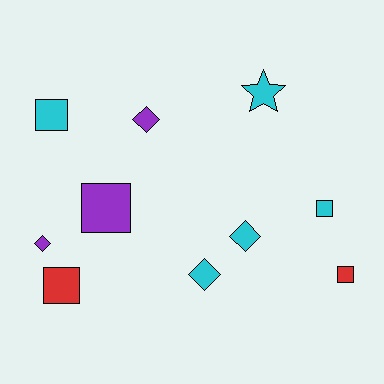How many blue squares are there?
There are no blue squares.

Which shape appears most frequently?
Square, with 5 objects.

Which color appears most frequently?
Cyan, with 5 objects.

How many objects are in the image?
There are 10 objects.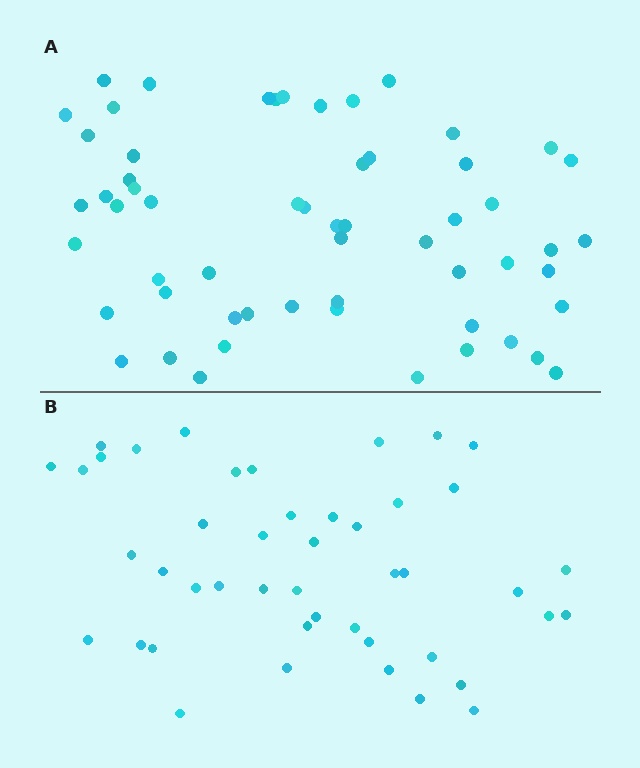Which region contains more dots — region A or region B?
Region A (the top region) has more dots.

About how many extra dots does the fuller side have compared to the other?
Region A has approximately 15 more dots than region B.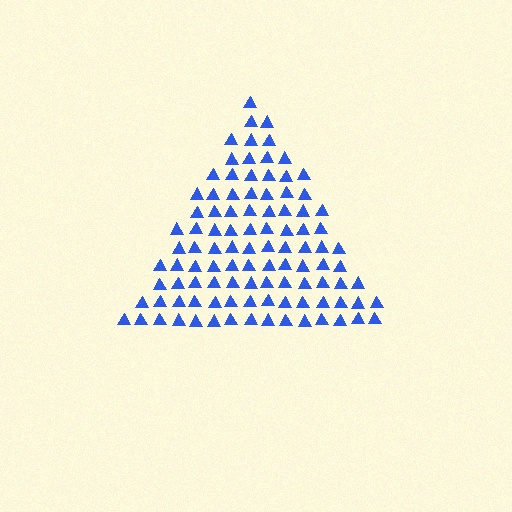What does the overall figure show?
The overall figure shows a triangle.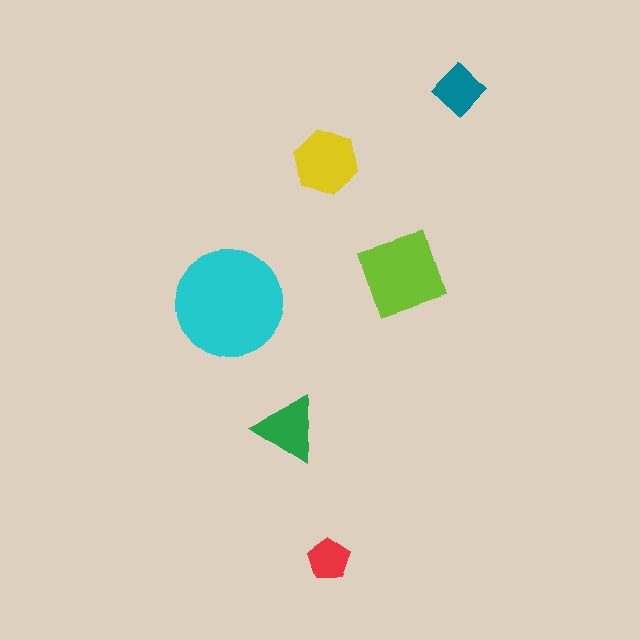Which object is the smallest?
The red pentagon.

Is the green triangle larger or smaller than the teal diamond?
Larger.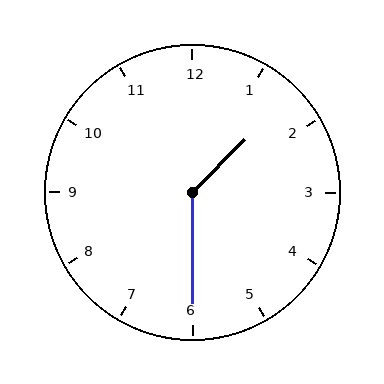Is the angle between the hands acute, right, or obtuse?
It is obtuse.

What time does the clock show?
1:30.